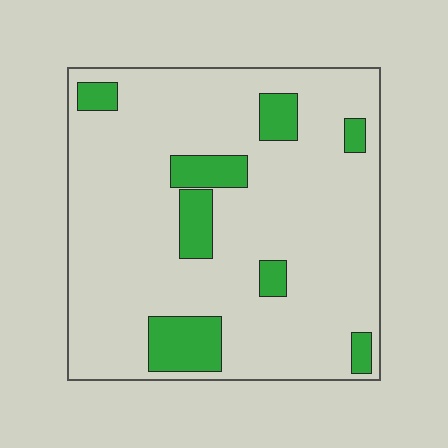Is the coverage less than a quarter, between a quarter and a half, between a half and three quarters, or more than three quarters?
Less than a quarter.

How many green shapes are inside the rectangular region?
8.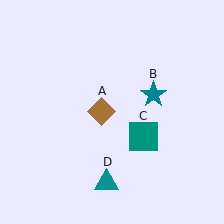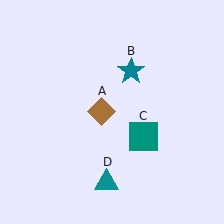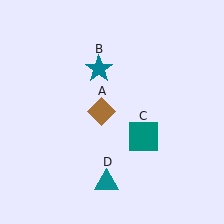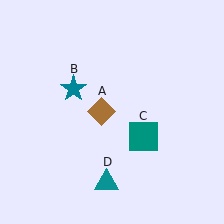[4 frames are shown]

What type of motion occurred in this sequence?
The teal star (object B) rotated counterclockwise around the center of the scene.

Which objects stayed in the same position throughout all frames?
Brown diamond (object A) and teal square (object C) and teal triangle (object D) remained stationary.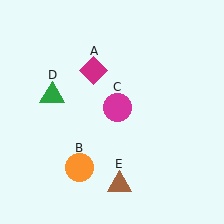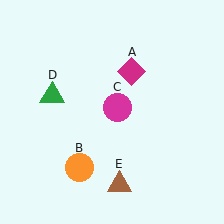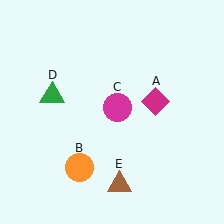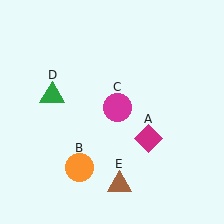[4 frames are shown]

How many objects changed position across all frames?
1 object changed position: magenta diamond (object A).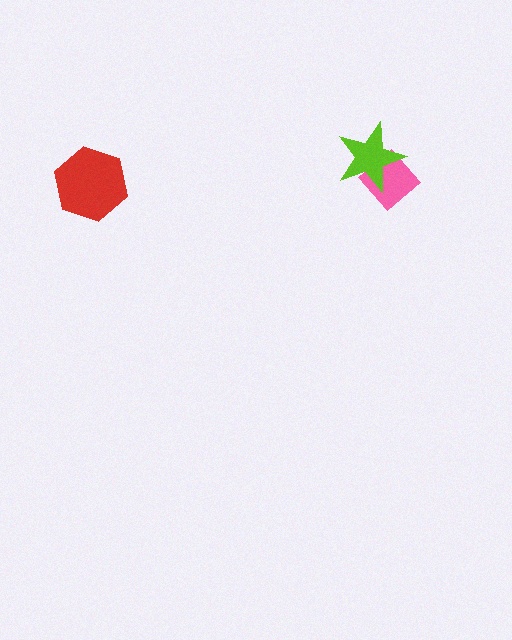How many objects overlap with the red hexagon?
0 objects overlap with the red hexagon.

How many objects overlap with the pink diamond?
1 object overlaps with the pink diamond.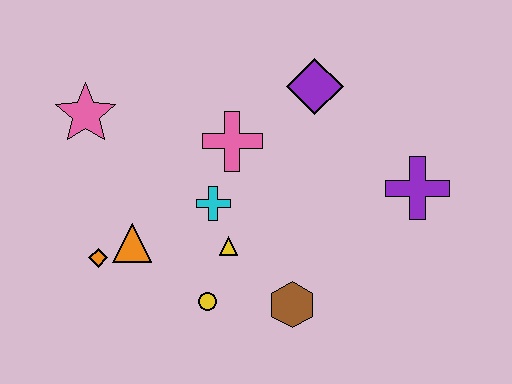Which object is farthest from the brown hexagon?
The pink star is farthest from the brown hexagon.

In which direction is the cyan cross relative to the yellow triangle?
The cyan cross is above the yellow triangle.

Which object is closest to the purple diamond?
The pink cross is closest to the purple diamond.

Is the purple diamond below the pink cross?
No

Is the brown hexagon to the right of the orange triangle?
Yes